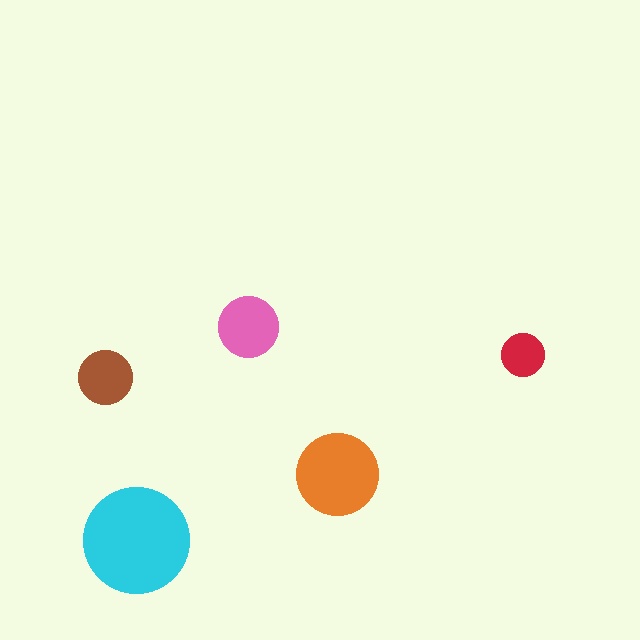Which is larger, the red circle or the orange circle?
The orange one.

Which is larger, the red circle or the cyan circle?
The cyan one.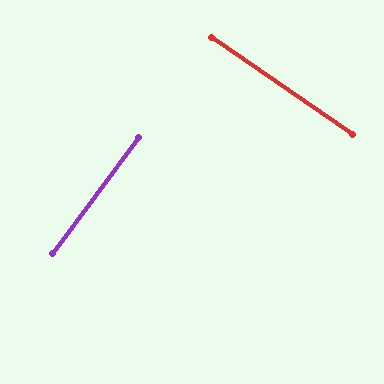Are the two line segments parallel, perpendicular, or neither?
Perpendicular — they meet at approximately 88°.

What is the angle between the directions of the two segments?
Approximately 88 degrees.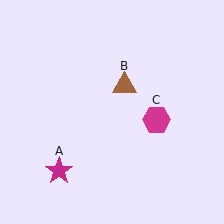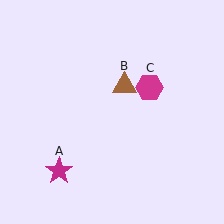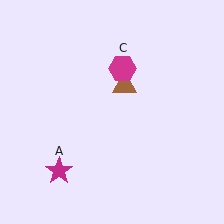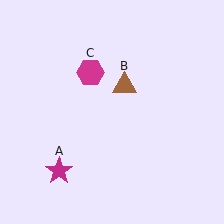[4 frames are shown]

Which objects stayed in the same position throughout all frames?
Magenta star (object A) and brown triangle (object B) remained stationary.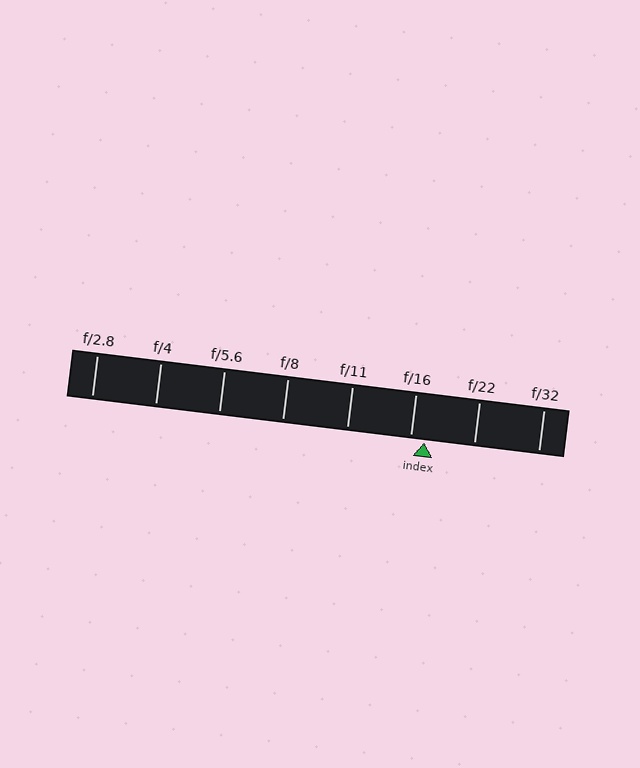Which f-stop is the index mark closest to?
The index mark is closest to f/16.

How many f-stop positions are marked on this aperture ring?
There are 8 f-stop positions marked.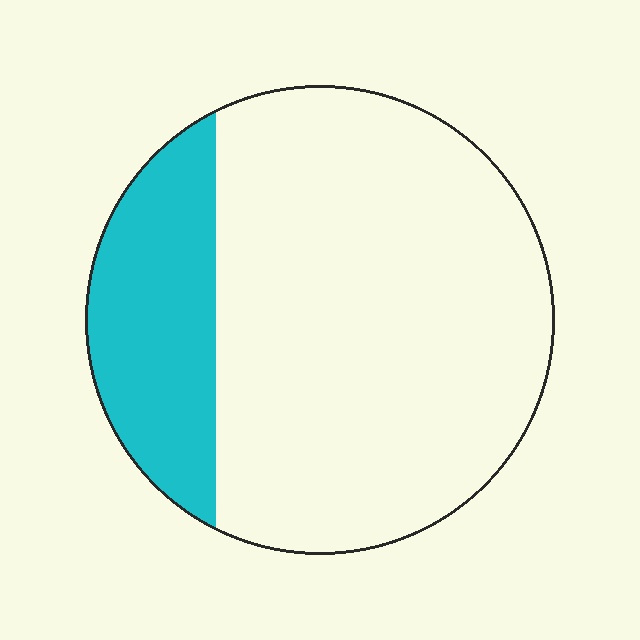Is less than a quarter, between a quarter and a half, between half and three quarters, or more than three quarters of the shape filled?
Less than a quarter.